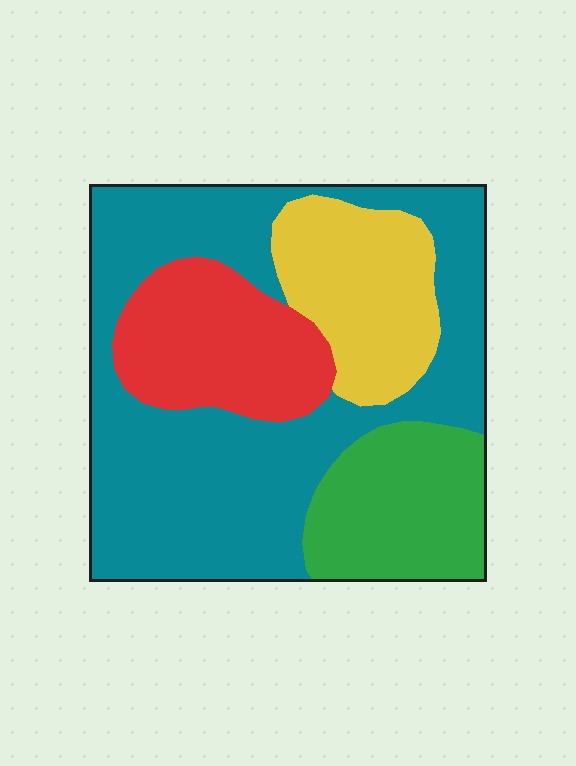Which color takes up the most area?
Teal, at roughly 50%.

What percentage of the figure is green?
Green takes up about one sixth (1/6) of the figure.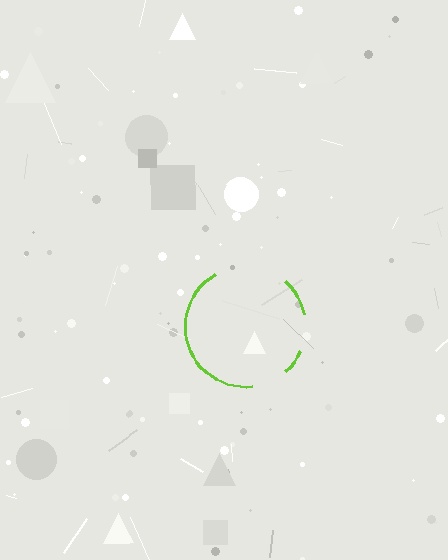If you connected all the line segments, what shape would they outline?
They would outline a circle.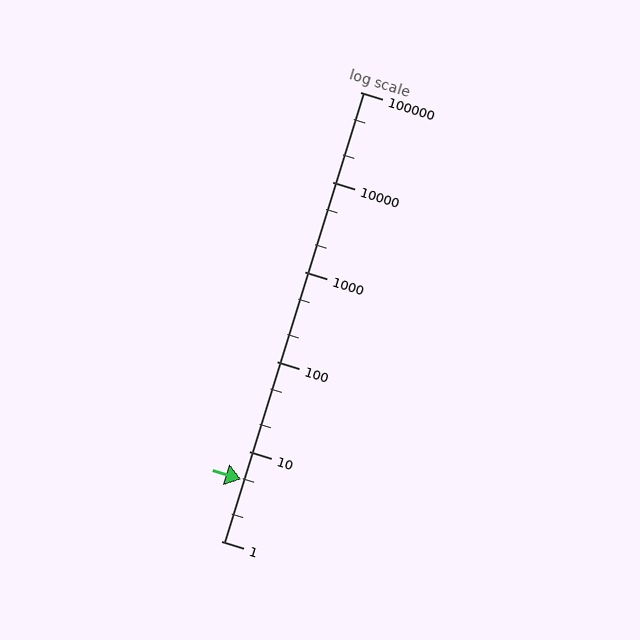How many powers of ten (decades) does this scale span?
The scale spans 5 decades, from 1 to 100000.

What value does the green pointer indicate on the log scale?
The pointer indicates approximately 4.9.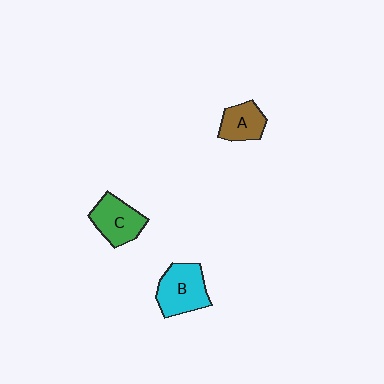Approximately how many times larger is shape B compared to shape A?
Approximately 1.5 times.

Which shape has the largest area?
Shape B (cyan).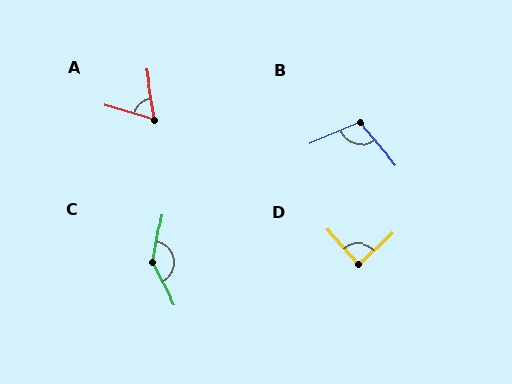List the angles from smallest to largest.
A (64°), D (89°), B (108°), C (142°).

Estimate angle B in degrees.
Approximately 108 degrees.